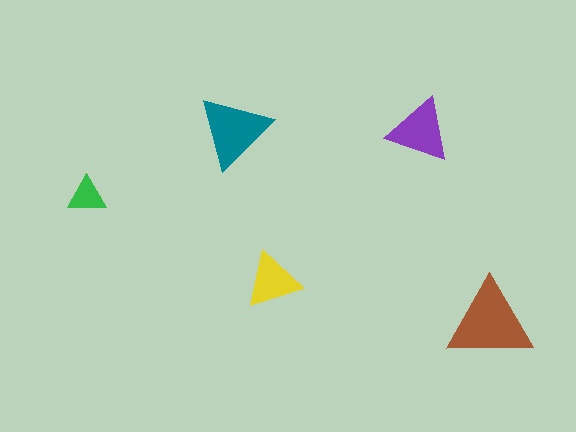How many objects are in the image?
There are 5 objects in the image.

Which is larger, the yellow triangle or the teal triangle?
The teal one.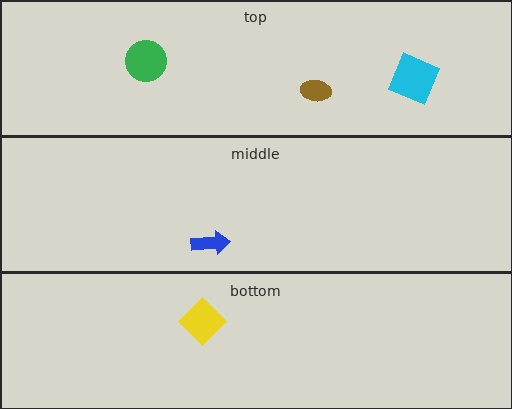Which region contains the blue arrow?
The middle region.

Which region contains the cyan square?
The top region.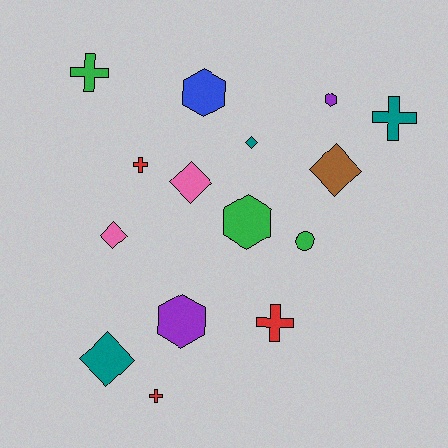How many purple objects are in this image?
There are 2 purple objects.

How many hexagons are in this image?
There are 4 hexagons.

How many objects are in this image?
There are 15 objects.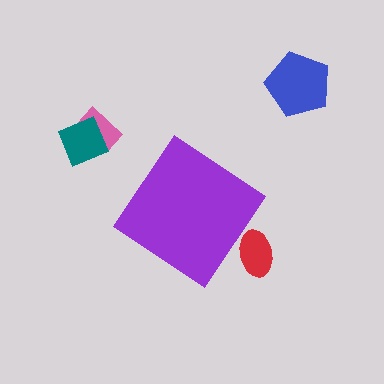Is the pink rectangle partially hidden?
No, the pink rectangle is fully visible.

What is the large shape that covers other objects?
A purple diamond.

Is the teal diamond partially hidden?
No, the teal diamond is fully visible.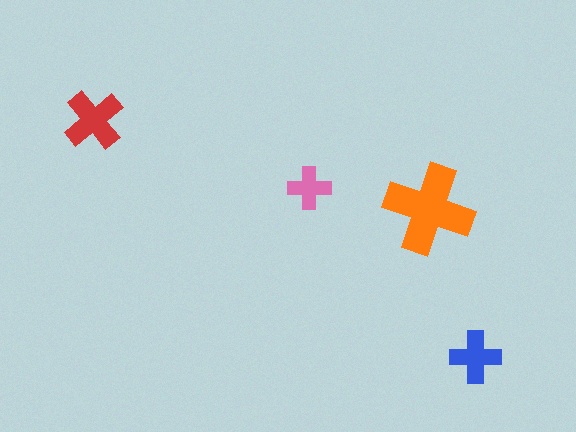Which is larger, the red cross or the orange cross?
The orange one.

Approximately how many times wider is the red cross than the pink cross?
About 1.5 times wider.